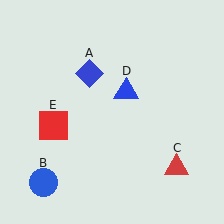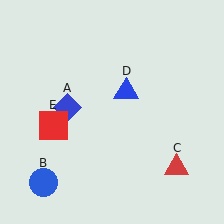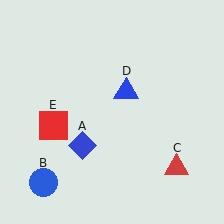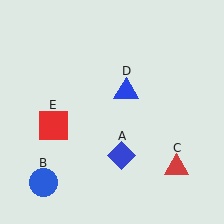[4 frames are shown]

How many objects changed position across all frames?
1 object changed position: blue diamond (object A).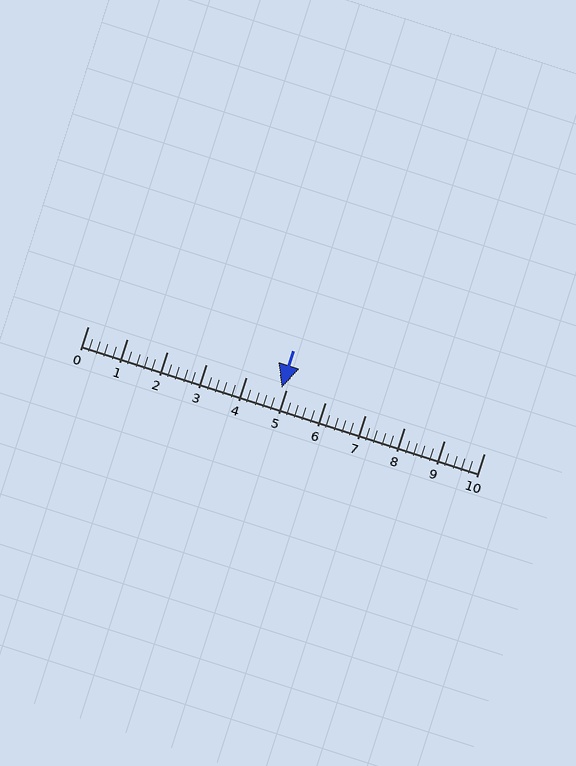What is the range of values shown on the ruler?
The ruler shows values from 0 to 10.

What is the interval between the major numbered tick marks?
The major tick marks are spaced 1 units apart.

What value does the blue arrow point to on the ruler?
The blue arrow points to approximately 4.9.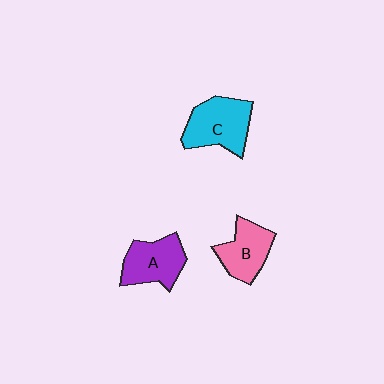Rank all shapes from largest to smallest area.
From largest to smallest: C (cyan), A (purple), B (pink).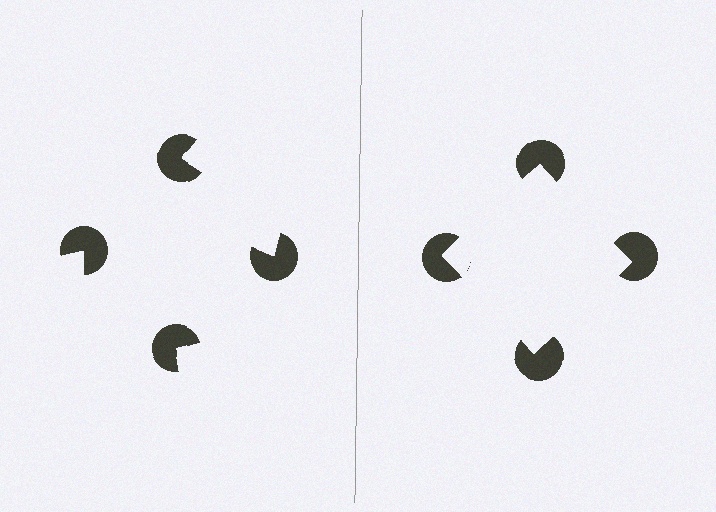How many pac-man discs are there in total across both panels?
8 — 4 on each side.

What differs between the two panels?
The pac-man discs are positioned identically on both sides; only the wedge orientations differ. On the right they align to a square; on the left they are misaligned.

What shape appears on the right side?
An illusory square.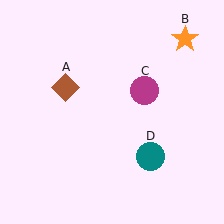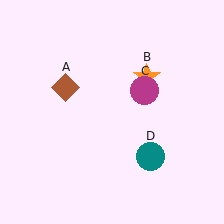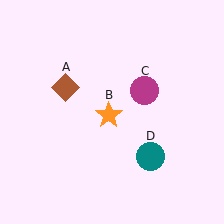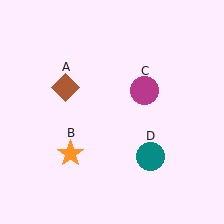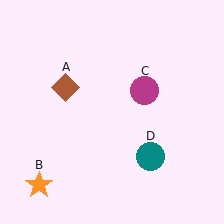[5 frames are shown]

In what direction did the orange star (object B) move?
The orange star (object B) moved down and to the left.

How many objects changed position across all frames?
1 object changed position: orange star (object B).